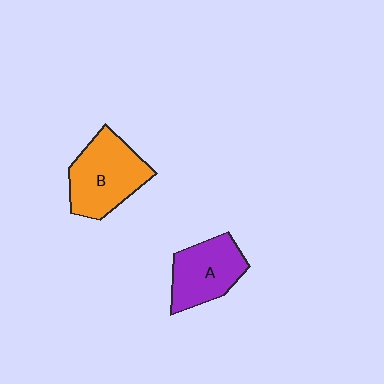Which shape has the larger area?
Shape B (orange).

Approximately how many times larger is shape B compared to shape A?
Approximately 1.2 times.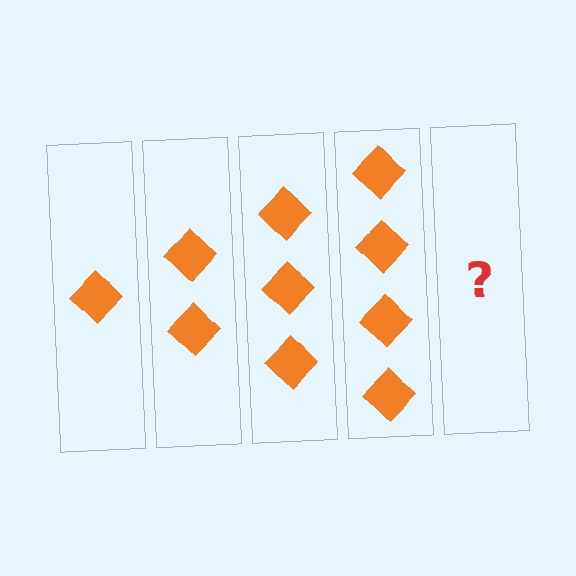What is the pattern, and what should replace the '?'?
The pattern is that each step adds one more diamond. The '?' should be 5 diamonds.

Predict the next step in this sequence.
The next step is 5 diamonds.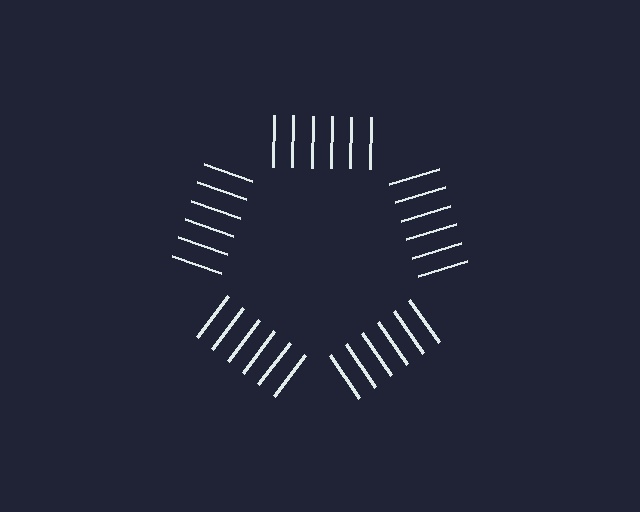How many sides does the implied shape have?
5 sides — the line-ends trace a pentagon.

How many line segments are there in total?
30 — 6 along each of the 5 edges.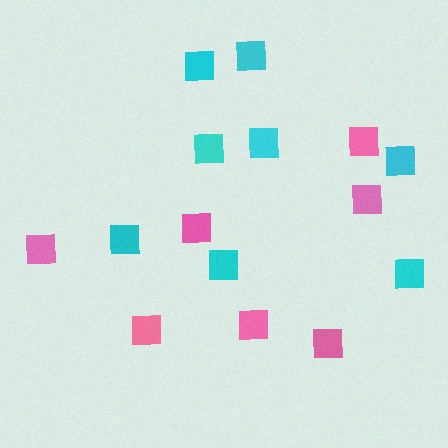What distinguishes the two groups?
There are 2 groups: one group of pink squares (7) and one group of cyan squares (8).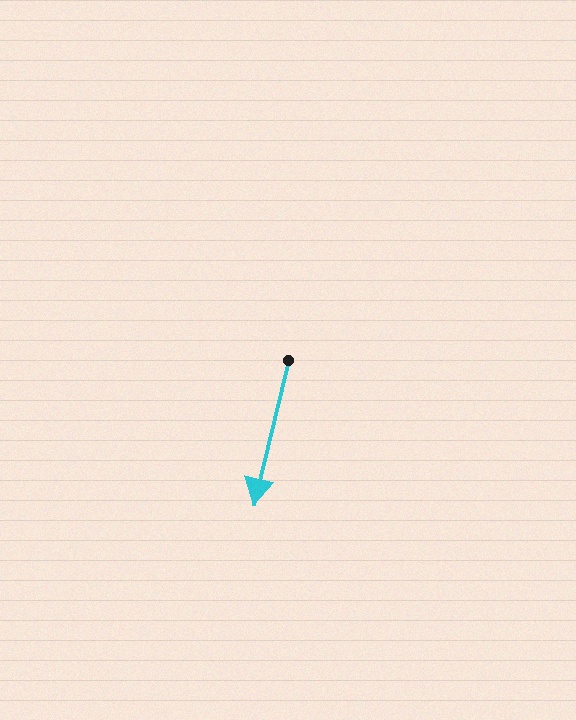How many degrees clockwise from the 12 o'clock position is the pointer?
Approximately 194 degrees.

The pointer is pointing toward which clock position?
Roughly 6 o'clock.